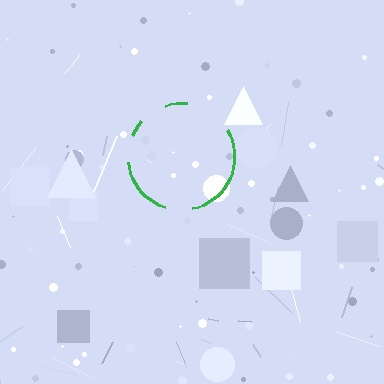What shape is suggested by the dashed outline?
The dashed outline suggests a circle.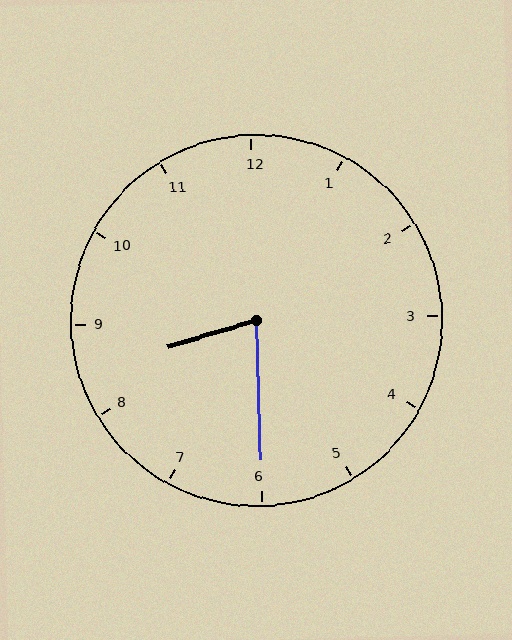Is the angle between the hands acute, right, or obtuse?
It is acute.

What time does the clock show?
8:30.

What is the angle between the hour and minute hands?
Approximately 75 degrees.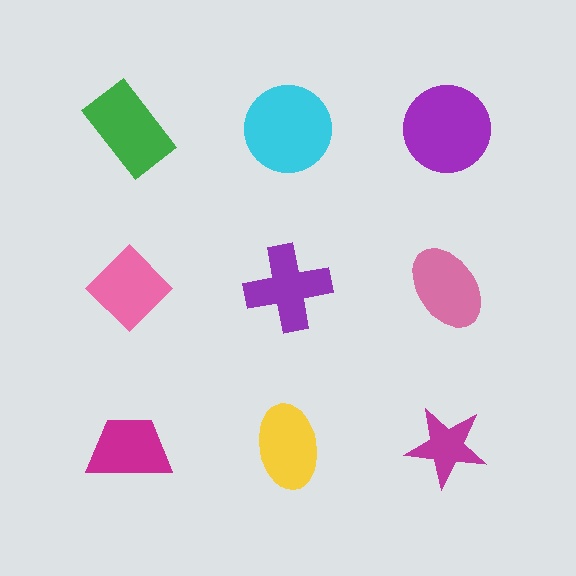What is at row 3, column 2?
A yellow ellipse.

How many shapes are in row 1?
3 shapes.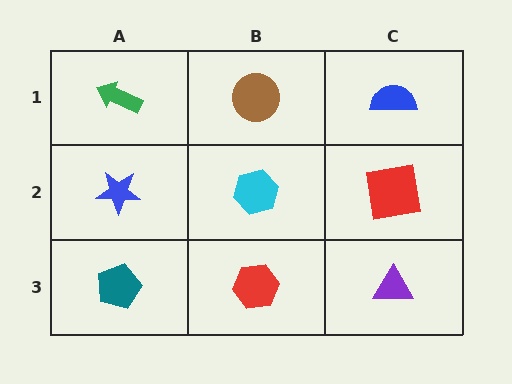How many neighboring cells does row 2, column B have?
4.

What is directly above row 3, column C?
A red square.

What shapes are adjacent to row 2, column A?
A green arrow (row 1, column A), a teal pentagon (row 3, column A), a cyan hexagon (row 2, column B).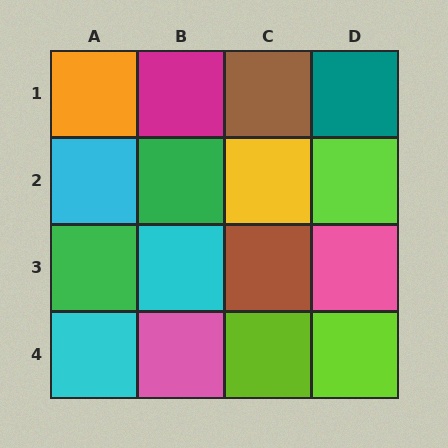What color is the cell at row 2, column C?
Yellow.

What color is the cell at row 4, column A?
Cyan.